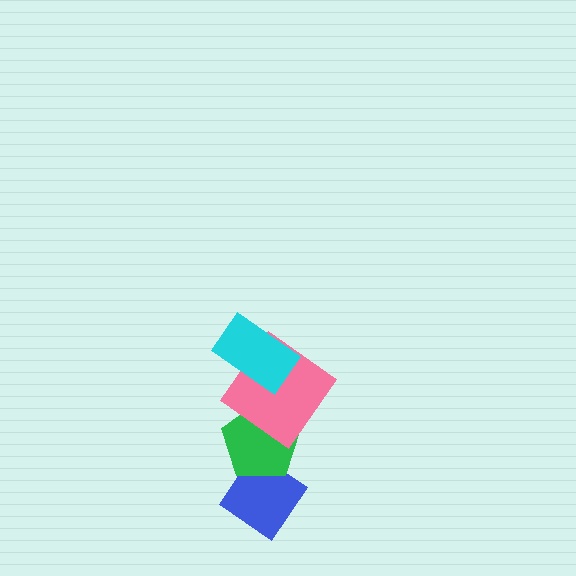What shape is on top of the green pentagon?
The pink diamond is on top of the green pentagon.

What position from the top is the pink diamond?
The pink diamond is 2nd from the top.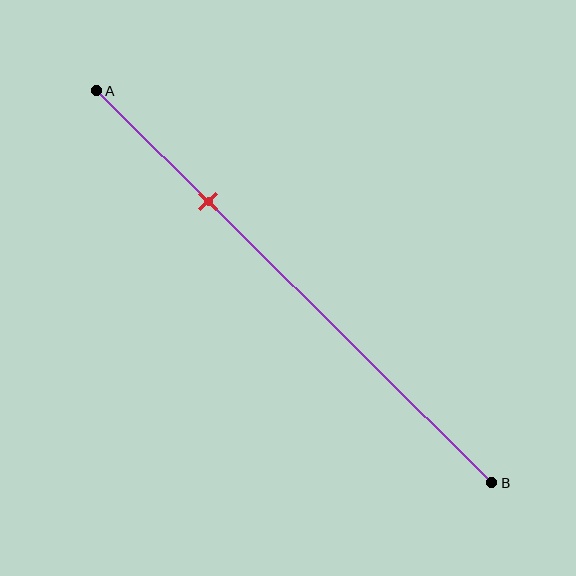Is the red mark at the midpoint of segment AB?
No, the mark is at about 30% from A, not at the 50% midpoint.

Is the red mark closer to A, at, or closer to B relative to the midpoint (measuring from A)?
The red mark is closer to point A than the midpoint of segment AB.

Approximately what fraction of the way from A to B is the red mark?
The red mark is approximately 30% of the way from A to B.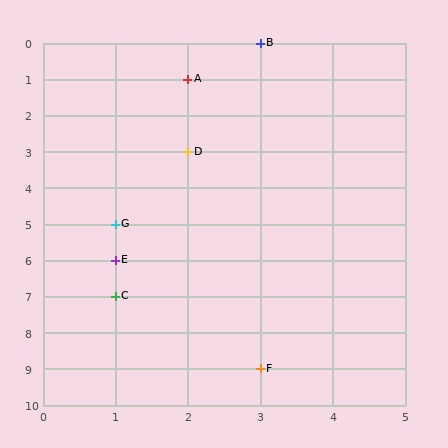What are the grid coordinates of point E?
Point E is at grid coordinates (1, 6).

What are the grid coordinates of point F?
Point F is at grid coordinates (3, 9).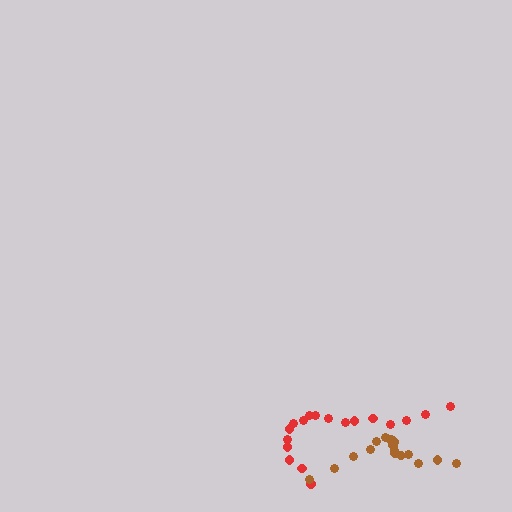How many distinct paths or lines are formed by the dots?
There are 2 distinct paths.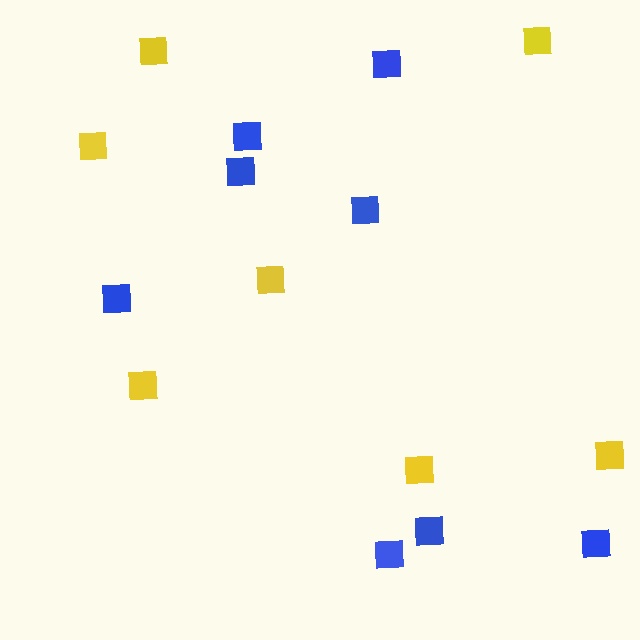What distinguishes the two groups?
There are 2 groups: one group of yellow squares (7) and one group of blue squares (8).